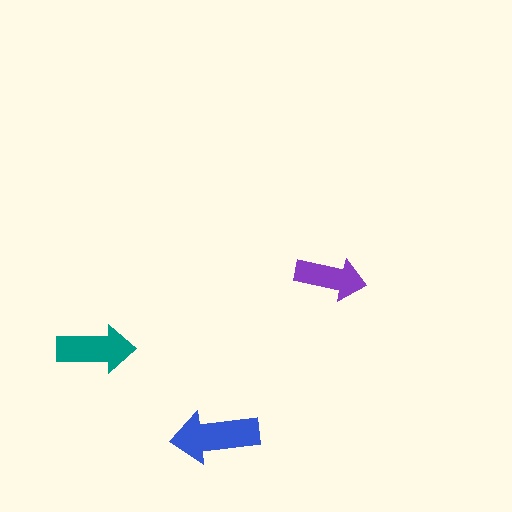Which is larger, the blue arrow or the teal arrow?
The blue one.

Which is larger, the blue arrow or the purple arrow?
The blue one.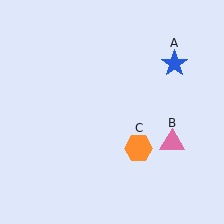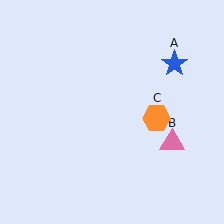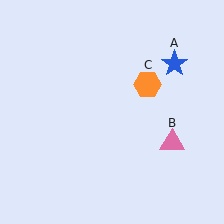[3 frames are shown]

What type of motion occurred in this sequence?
The orange hexagon (object C) rotated counterclockwise around the center of the scene.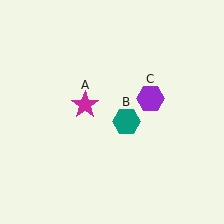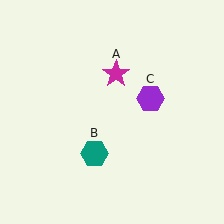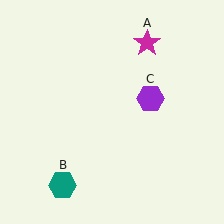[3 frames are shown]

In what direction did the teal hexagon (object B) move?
The teal hexagon (object B) moved down and to the left.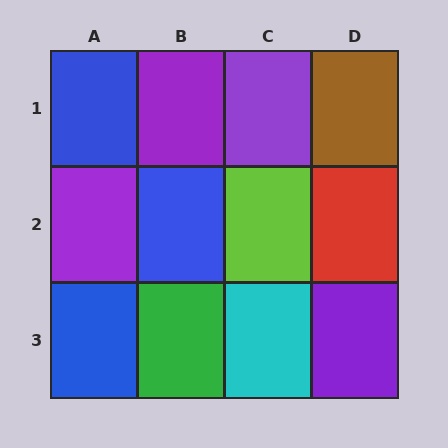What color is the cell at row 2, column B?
Blue.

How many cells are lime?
1 cell is lime.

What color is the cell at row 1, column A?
Blue.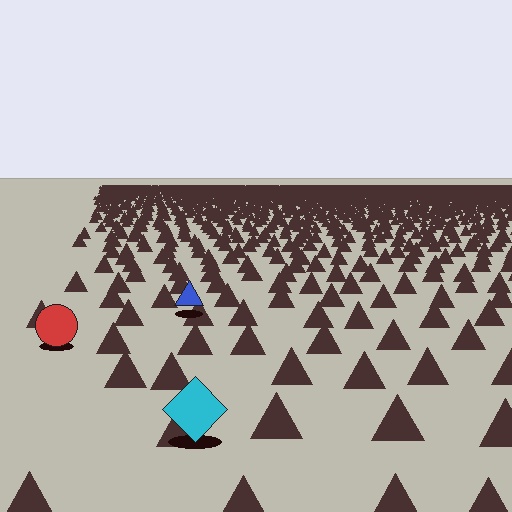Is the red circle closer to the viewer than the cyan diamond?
No. The cyan diamond is closer — you can tell from the texture gradient: the ground texture is coarser near it.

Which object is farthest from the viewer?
The blue triangle is farthest from the viewer. It appears smaller and the ground texture around it is denser.